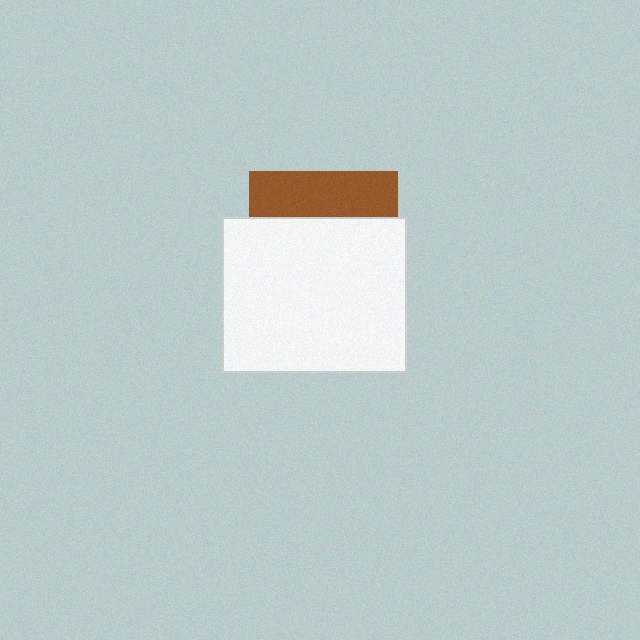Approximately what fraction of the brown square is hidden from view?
Roughly 69% of the brown square is hidden behind the white rectangle.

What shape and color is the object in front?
The object in front is a white rectangle.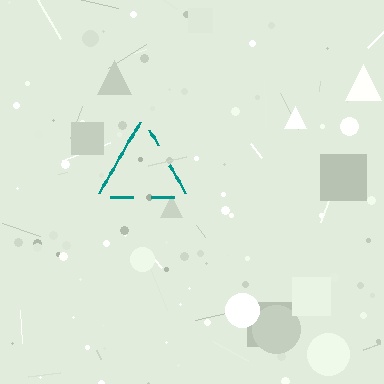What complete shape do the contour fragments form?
The contour fragments form a triangle.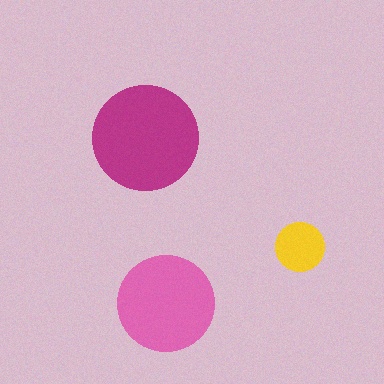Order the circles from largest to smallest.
the magenta one, the pink one, the yellow one.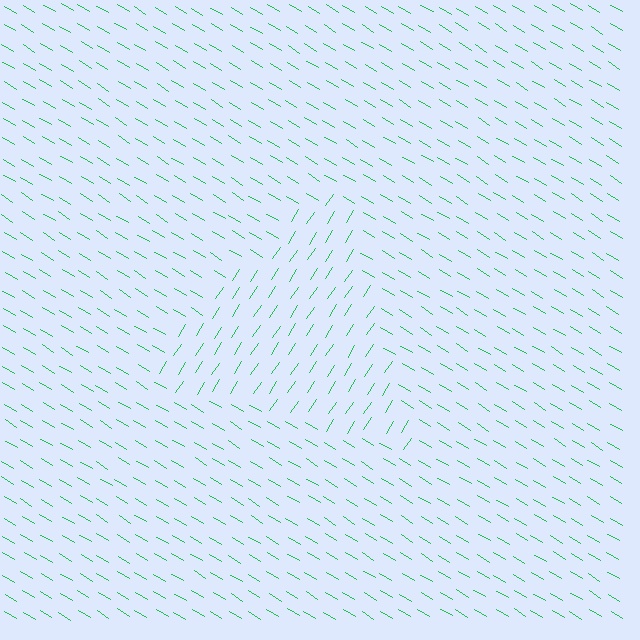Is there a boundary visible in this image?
Yes, there is a texture boundary formed by a change in line orientation.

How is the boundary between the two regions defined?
The boundary is defined purely by a change in line orientation (approximately 88 degrees difference). All lines are the same color and thickness.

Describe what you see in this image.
The image is filled with small green line segments. A triangle region in the image has lines oriented differently from the surrounding lines, creating a visible texture boundary.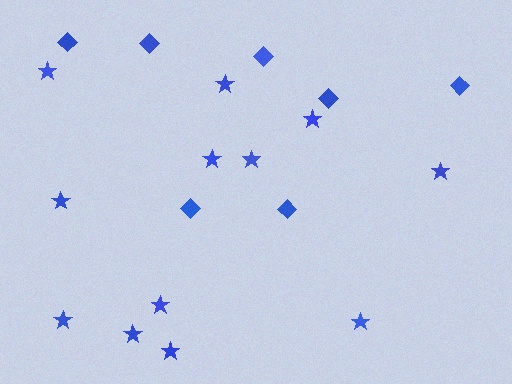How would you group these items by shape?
There are 2 groups: one group of diamonds (7) and one group of stars (12).